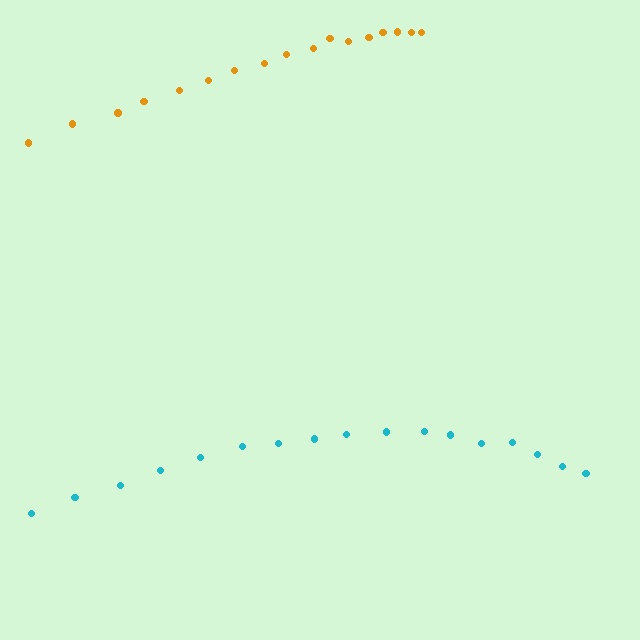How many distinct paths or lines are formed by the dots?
There are 2 distinct paths.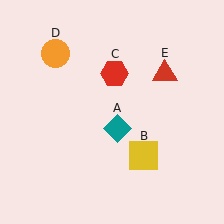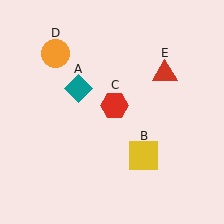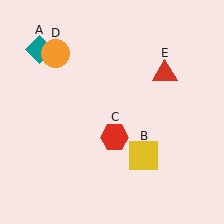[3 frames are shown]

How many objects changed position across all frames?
2 objects changed position: teal diamond (object A), red hexagon (object C).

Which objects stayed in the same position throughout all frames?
Yellow square (object B) and orange circle (object D) and red triangle (object E) remained stationary.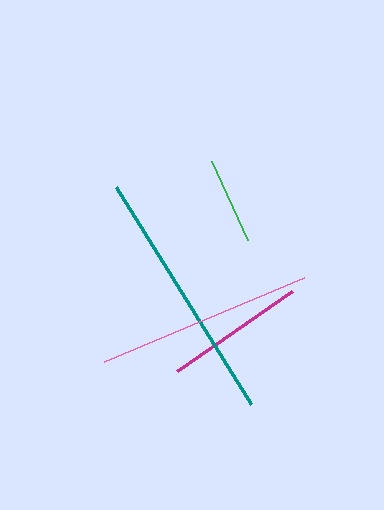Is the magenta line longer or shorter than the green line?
The magenta line is longer than the green line.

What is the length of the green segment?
The green segment is approximately 87 pixels long.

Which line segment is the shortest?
The green line is the shortest at approximately 87 pixels.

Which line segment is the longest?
The teal line is the longest at approximately 256 pixels.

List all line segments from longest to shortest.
From longest to shortest: teal, pink, magenta, green.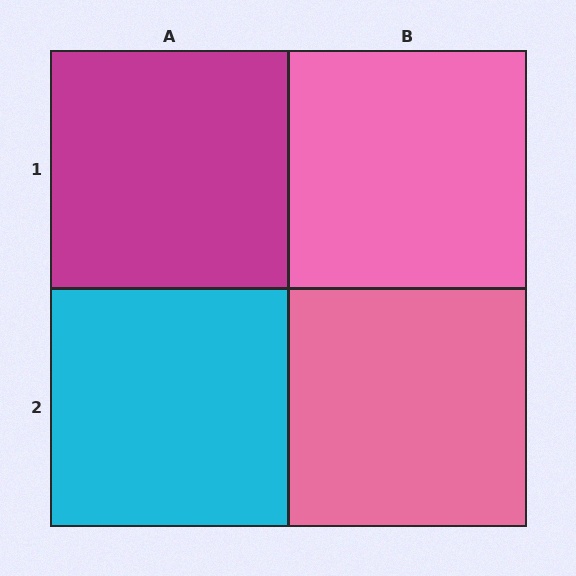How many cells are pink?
2 cells are pink.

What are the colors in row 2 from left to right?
Cyan, pink.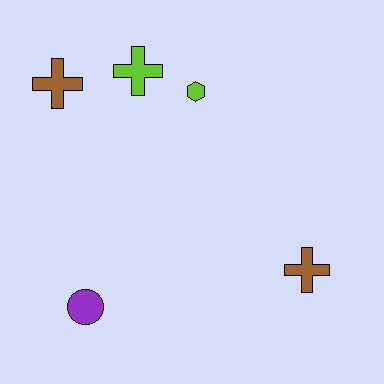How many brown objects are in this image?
There are 2 brown objects.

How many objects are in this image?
There are 5 objects.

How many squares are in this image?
There are no squares.